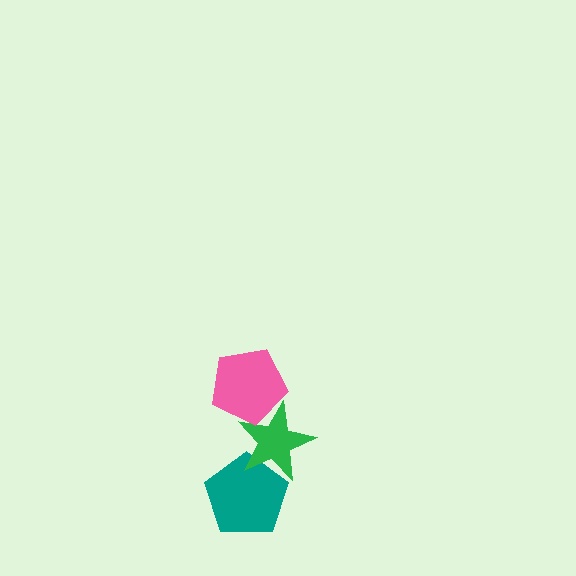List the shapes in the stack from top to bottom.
From top to bottom: the pink pentagon, the green star, the teal pentagon.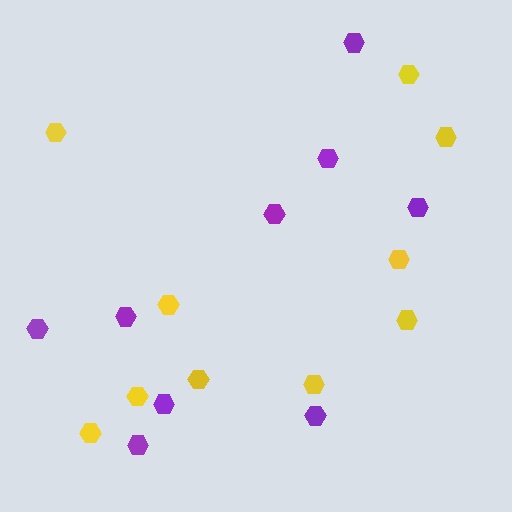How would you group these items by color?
There are 2 groups: one group of yellow hexagons (10) and one group of purple hexagons (9).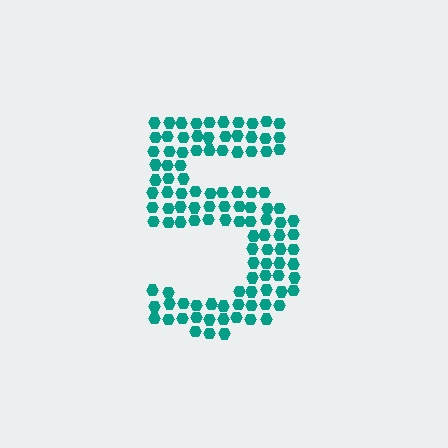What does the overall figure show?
The overall figure shows the digit 5.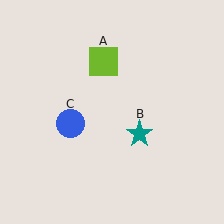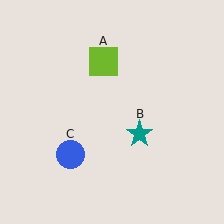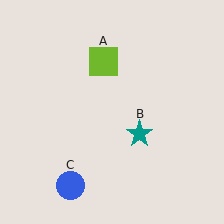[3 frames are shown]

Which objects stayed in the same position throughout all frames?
Lime square (object A) and teal star (object B) remained stationary.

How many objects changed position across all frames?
1 object changed position: blue circle (object C).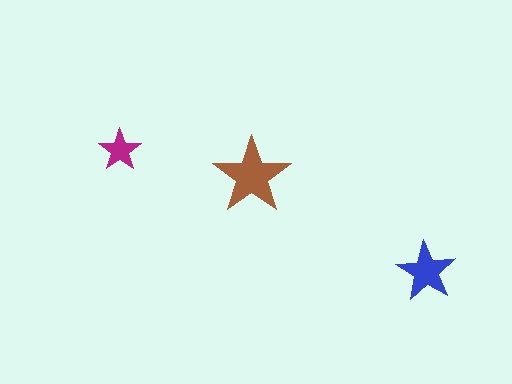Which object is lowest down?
The blue star is bottommost.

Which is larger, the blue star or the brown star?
The brown one.